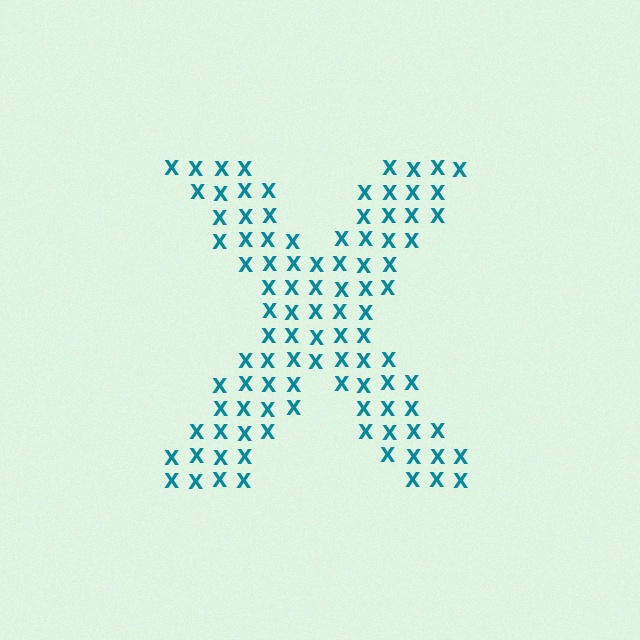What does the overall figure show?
The overall figure shows the letter X.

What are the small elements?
The small elements are letter X's.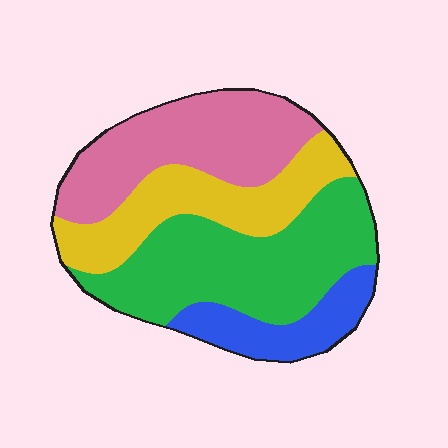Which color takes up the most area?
Green, at roughly 35%.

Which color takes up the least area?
Blue, at roughly 15%.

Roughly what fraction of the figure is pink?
Pink covers about 30% of the figure.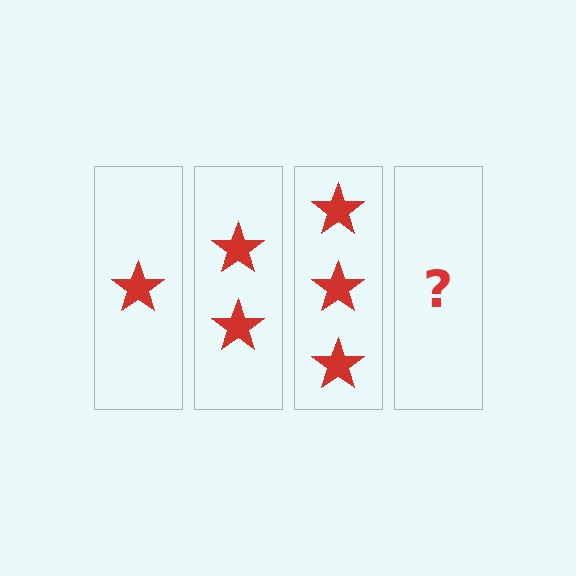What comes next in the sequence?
The next element should be 4 stars.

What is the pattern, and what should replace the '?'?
The pattern is that each step adds one more star. The '?' should be 4 stars.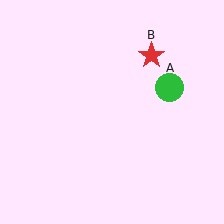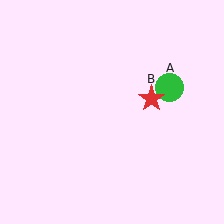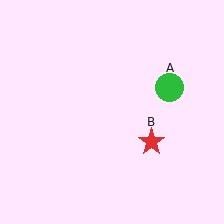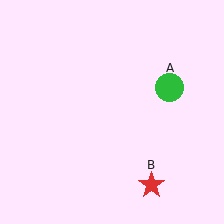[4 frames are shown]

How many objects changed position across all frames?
1 object changed position: red star (object B).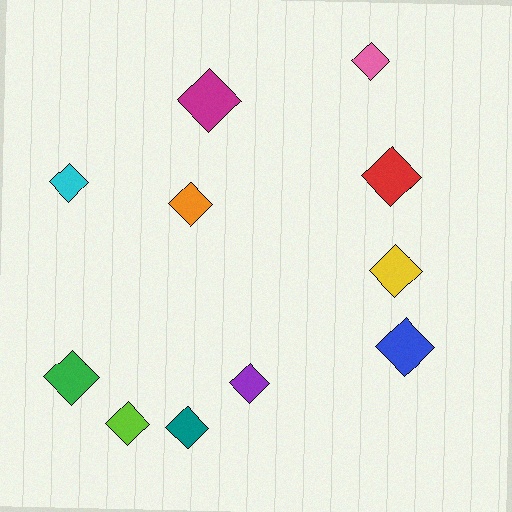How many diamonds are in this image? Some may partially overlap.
There are 11 diamonds.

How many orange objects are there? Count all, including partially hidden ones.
There is 1 orange object.